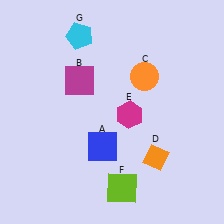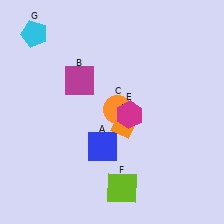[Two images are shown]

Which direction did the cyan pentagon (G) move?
The cyan pentagon (G) moved left.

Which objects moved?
The objects that moved are: the orange circle (C), the orange diamond (D), the cyan pentagon (G).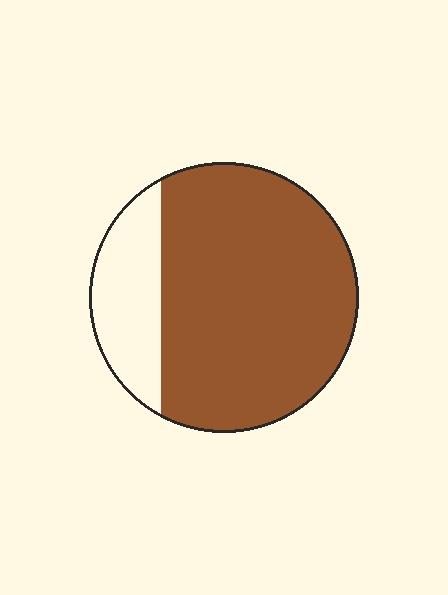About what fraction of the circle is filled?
About four fifths (4/5).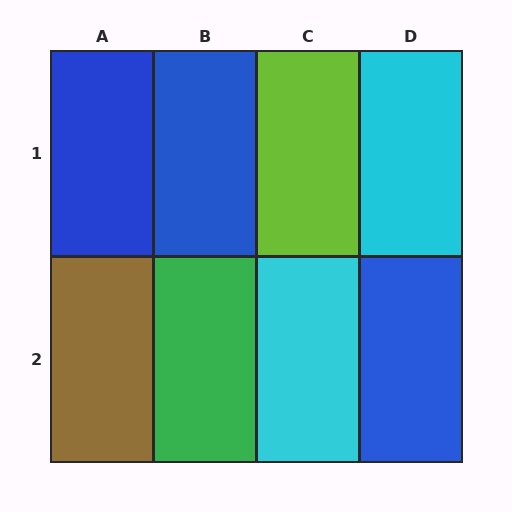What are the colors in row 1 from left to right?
Blue, blue, lime, cyan.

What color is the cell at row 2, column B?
Green.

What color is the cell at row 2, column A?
Brown.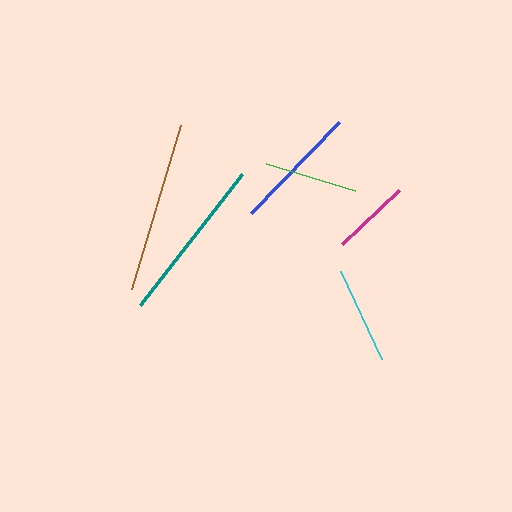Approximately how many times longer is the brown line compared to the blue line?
The brown line is approximately 1.4 times the length of the blue line.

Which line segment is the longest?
The brown line is the longest at approximately 171 pixels.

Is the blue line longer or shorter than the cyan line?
The blue line is longer than the cyan line.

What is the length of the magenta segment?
The magenta segment is approximately 79 pixels long.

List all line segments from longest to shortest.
From longest to shortest: brown, teal, blue, cyan, green, magenta.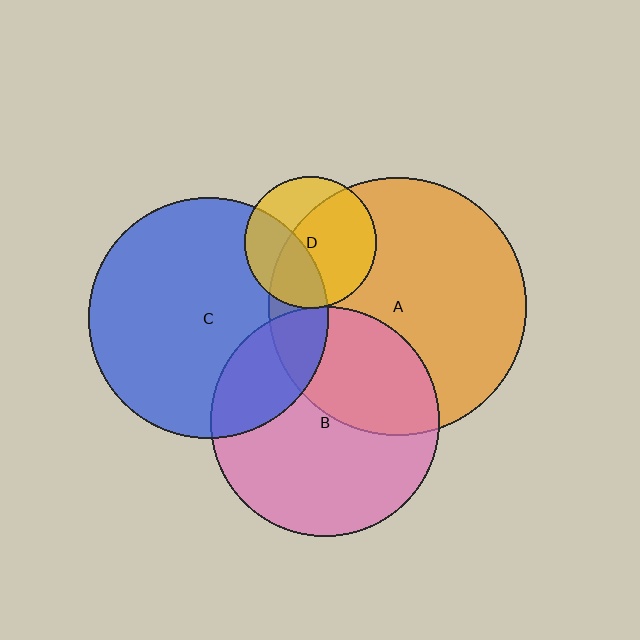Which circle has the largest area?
Circle A (orange).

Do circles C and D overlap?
Yes.